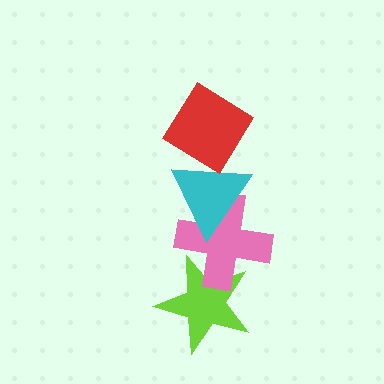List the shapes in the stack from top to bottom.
From top to bottom: the red diamond, the cyan triangle, the pink cross, the lime star.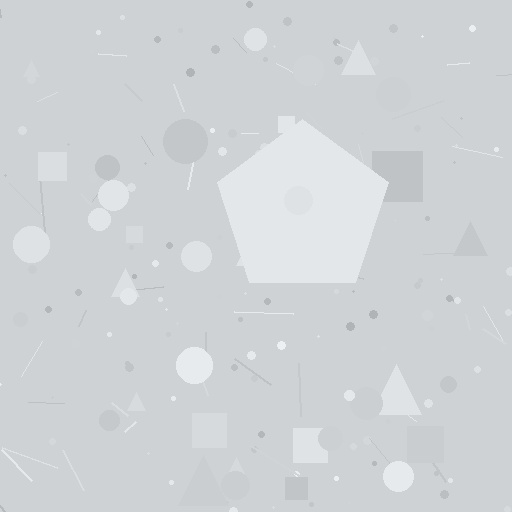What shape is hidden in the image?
A pentagon is hidden in the image.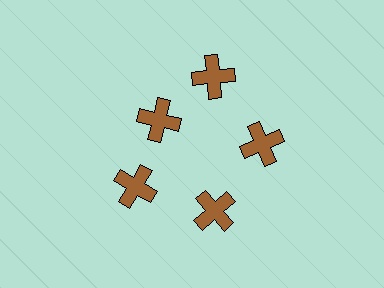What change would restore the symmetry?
The symmetry would be restored by moving it outward, back onto the ring so that all 5 crosses sit at equal angles and equal distance from the center.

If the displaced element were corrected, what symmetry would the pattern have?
It would have 5-fold rotational symmetry — the pattern would map onto itself every 72 degrees.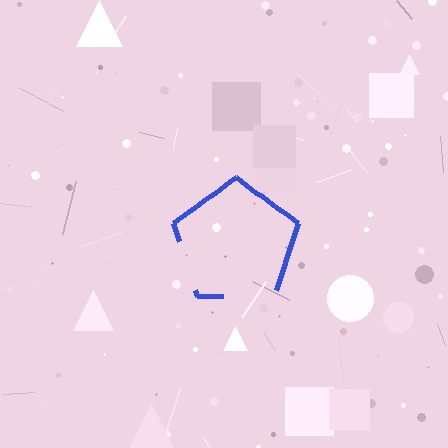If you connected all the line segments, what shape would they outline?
They would outline a pentagon.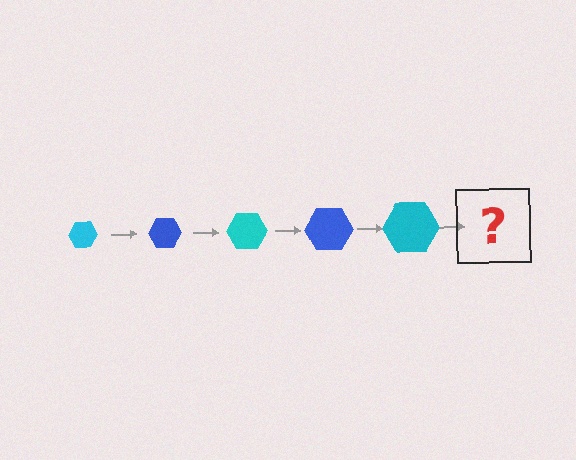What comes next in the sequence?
The next element should be a blue hexagon, larger than the previous one.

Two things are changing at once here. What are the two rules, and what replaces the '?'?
The two rules are that the hexagon grows larger each step and the color cycles through cyan and blue. The '?' should be a blue hexagon, larger than the previous one.